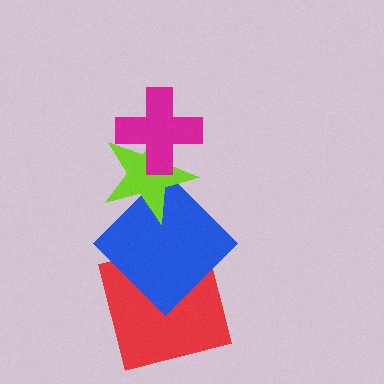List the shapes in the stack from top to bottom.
From top to bottom: the magenta cross, the lime star, the blue diamond, the red square.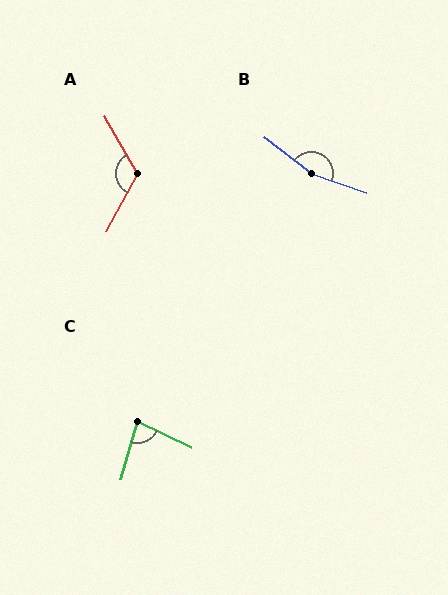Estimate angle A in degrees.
Approximately 122 degrees.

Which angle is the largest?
B, at approximately 160 degrees.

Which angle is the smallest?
C, at approximately 80 degrees.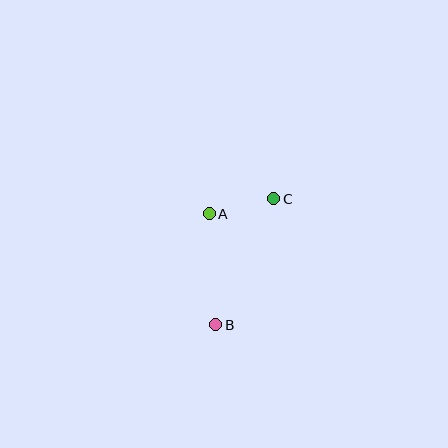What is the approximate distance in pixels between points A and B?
The distance between A and B is approximately 111 pixels.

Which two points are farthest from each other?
Points B and C are farthest from each other.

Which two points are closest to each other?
Points A and C are closest to each other.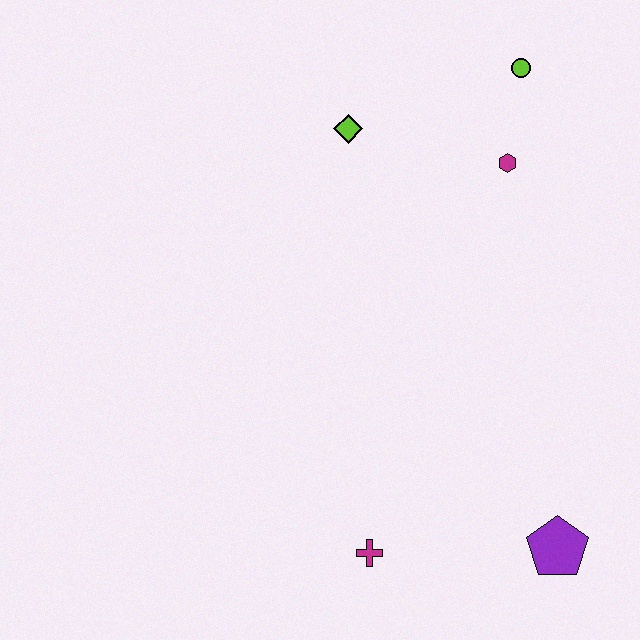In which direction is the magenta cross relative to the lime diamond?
The magenta cross is below the lime diamond.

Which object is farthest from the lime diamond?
The purple pentagon is farthest from the lime diamond.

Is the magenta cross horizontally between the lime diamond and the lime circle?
Yes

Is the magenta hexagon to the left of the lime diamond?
No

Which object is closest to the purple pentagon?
The magenta cross is closest to the purple pentagon.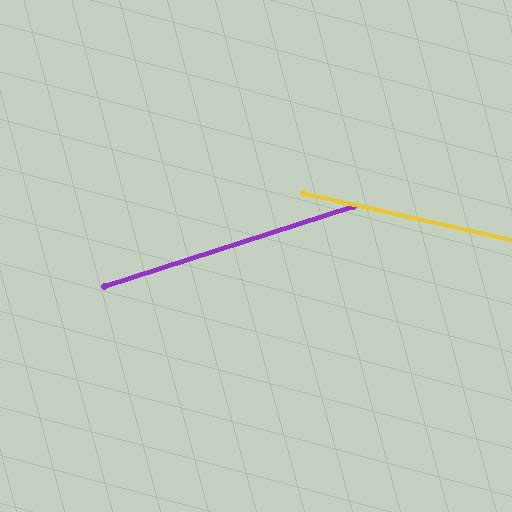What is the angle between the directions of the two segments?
Approximately 30 degrees.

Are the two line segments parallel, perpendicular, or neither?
Neither parallel nor perpendicular — they differ by about 30°.